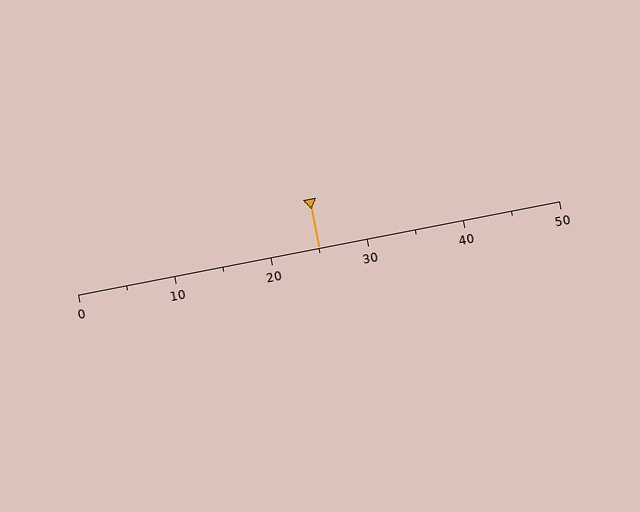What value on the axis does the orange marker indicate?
The marker indicates approximately 25.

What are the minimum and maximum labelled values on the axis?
The axis runs from 0 to 50.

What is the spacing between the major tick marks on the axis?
The major ticks are spaced 10 apart.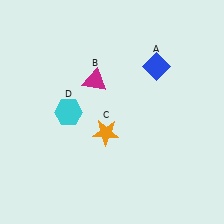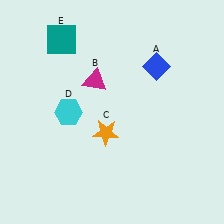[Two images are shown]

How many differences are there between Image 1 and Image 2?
There is 1 difference between the two images.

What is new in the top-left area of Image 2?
A teal square (E) was added in the top-left area of Image 2.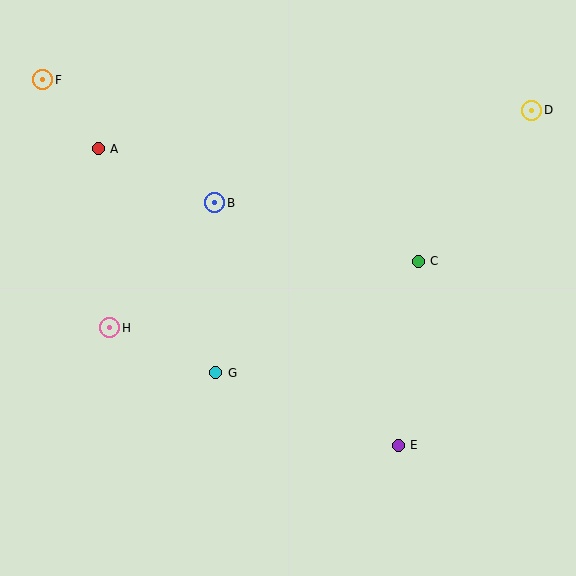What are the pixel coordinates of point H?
Point H is at (110, 328).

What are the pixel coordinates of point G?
Point G is at (216, 373).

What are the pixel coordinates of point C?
Point C is at (418, 261).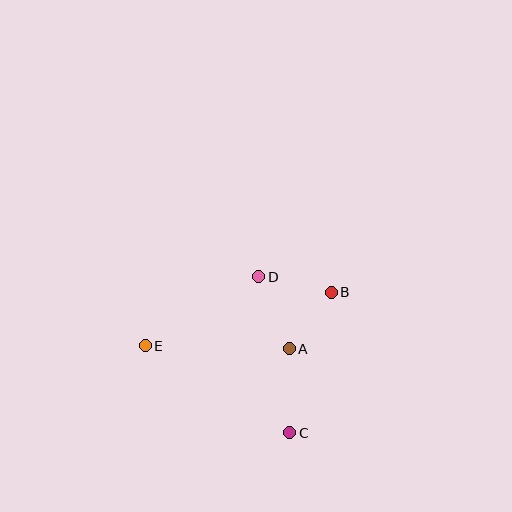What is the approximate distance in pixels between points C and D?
The distance between C and D is approximately 159 pixels.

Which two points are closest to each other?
Points A and B are closest to each other.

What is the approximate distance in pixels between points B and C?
The distance between B and C is approximately 146 pixels.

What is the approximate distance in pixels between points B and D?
The distance between B and D is approximately 74 pixels.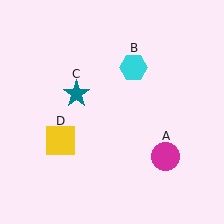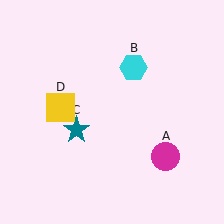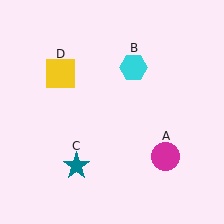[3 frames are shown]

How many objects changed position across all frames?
2 objects changed position: teal star (object C), yellow square (object D).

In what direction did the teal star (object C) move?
The teal star (object C) moved down.